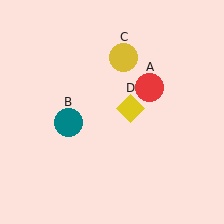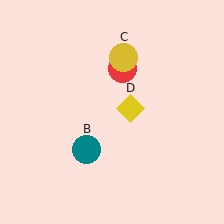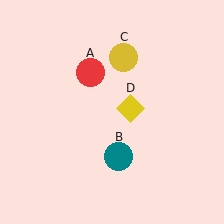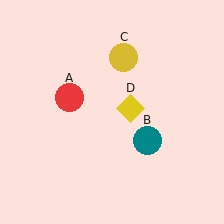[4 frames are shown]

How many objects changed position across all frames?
2 objects changed position: red circle (object A), teal circle (object B).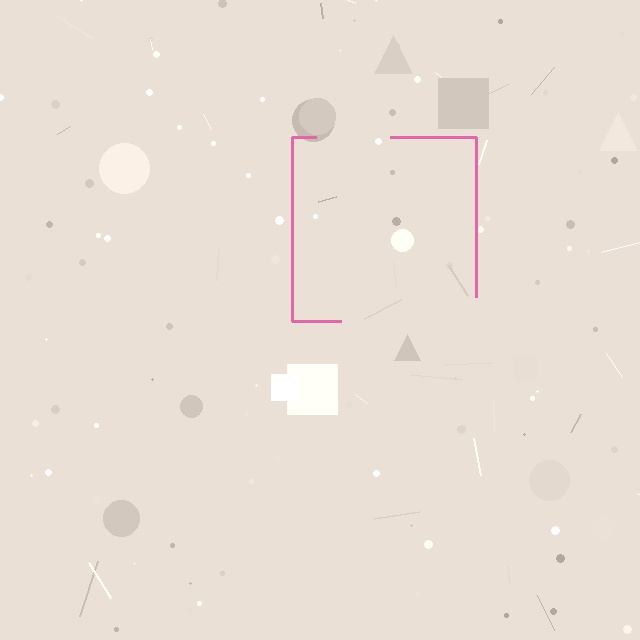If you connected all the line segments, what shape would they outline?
They would outline a square.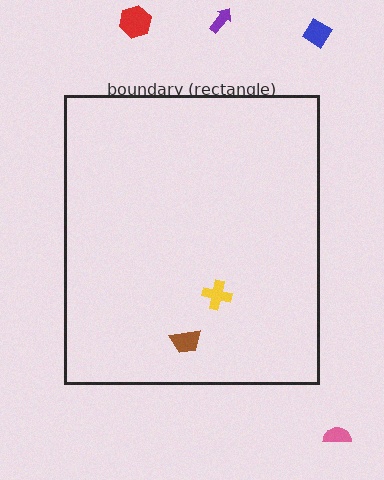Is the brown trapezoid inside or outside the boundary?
Inside.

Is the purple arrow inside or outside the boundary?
Outside.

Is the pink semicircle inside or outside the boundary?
Outside.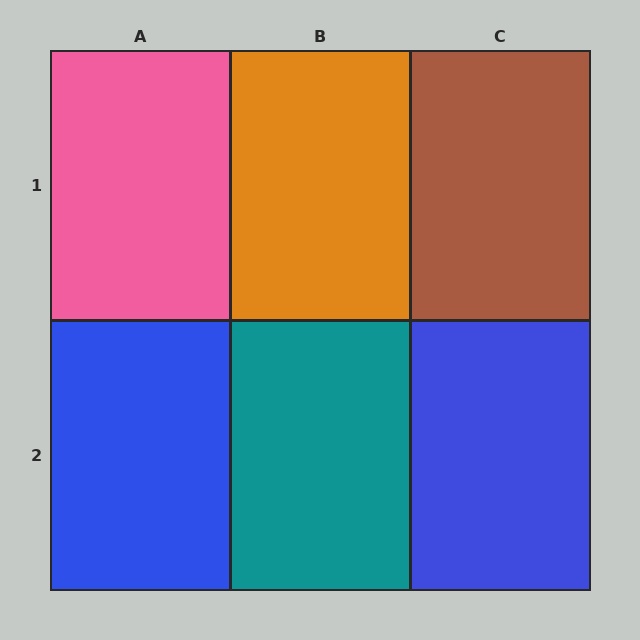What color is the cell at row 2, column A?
Blue.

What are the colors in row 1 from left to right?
Pink, orange, brown.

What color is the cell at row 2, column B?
Teal.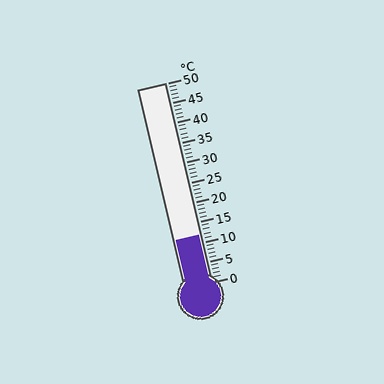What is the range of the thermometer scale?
The thermometer scale ranges from 0°C to 50°C.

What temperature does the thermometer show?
The thermometer shows approximately 12°C.